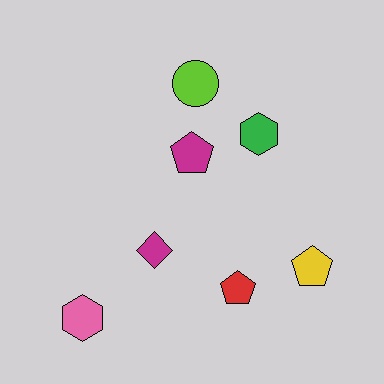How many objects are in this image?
There are 7 objects.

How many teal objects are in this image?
There are no teal objects.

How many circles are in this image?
There is 1 circle.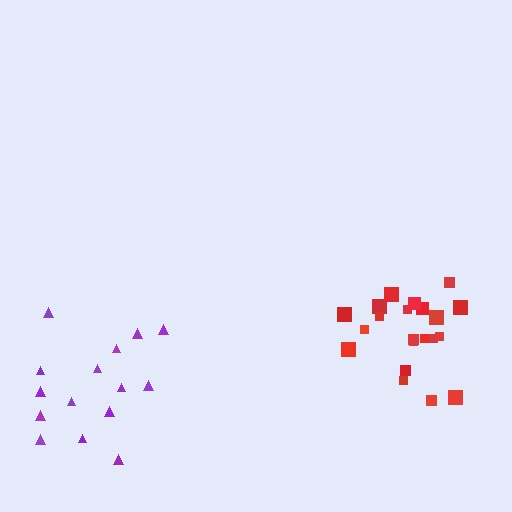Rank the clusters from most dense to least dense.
red, purple.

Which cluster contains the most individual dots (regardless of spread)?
Red (21).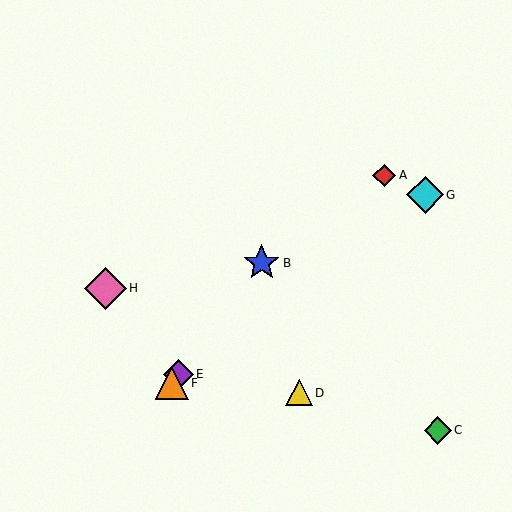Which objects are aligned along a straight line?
Objects B, E, F are aligned along a straight line.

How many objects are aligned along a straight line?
3 objects (B, E, F) are aligned along a straight line.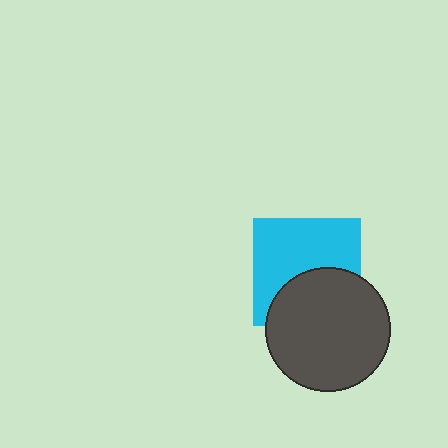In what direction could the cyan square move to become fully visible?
The cyan square could move up. That would shift it out from behind the dark gray circle entirely.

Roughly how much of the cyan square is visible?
About half of it is visible (roughly 60%).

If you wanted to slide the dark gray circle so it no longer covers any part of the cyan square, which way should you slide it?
Slide it down — that is the most direct way to separate the two shapes.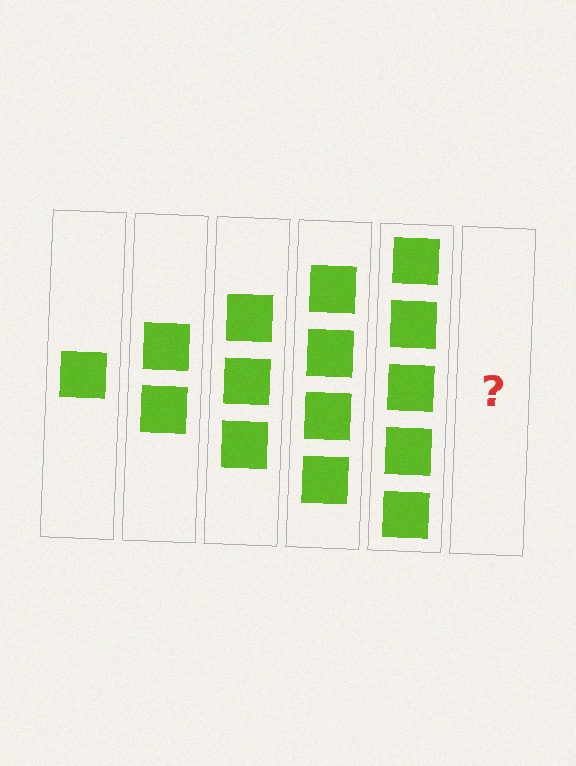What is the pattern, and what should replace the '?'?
The pattern is that each step adds one more square. The '?' should be 6 squares.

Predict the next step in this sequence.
The next step is 6 squares.